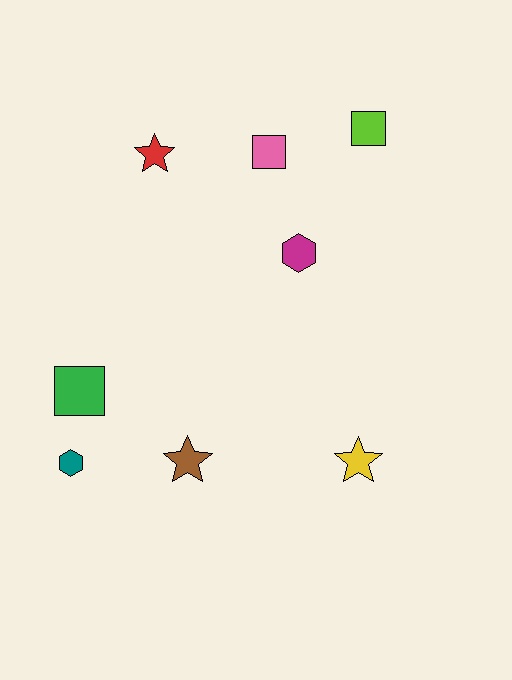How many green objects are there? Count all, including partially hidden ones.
There is 1 green object.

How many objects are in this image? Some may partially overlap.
There are 8 objects.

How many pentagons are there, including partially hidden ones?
There are no pentagons.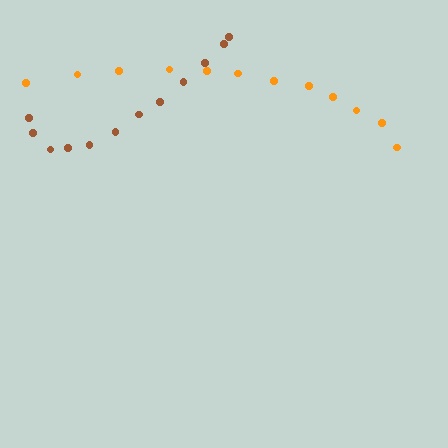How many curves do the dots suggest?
There are 2 distinct paths.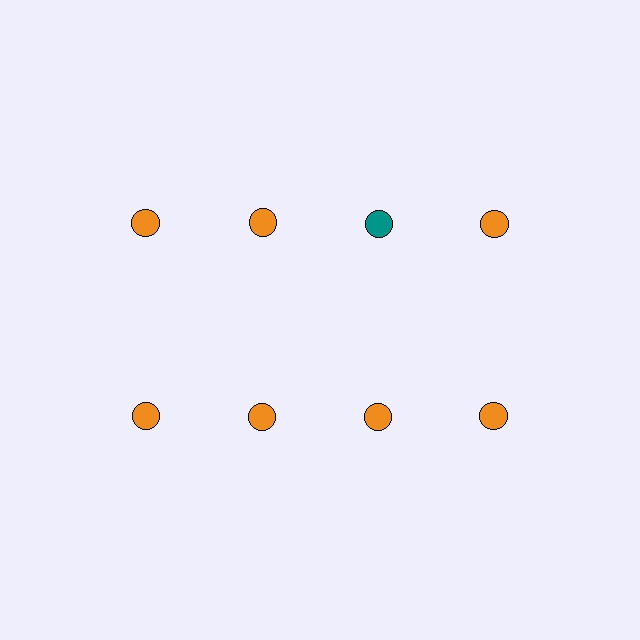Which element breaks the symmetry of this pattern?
The teal circle in the top row, center column breaks the symmetry. All other shapes are orange circles.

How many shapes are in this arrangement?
There are 8 shapes arranged in a grid pattern.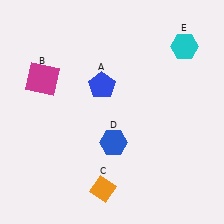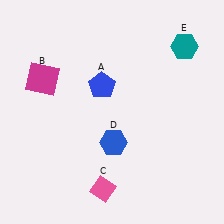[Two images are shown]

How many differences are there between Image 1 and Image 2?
There are 2 differences between the two images.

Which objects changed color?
C changed from orange to pink. E changed from cyan to teal.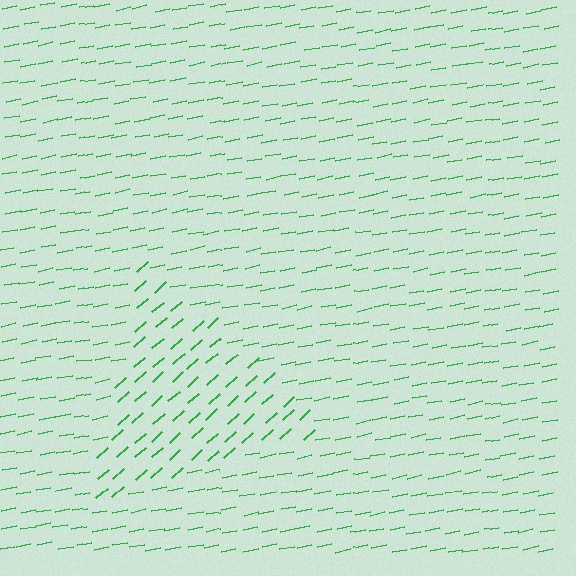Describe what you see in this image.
The image is filled with small green line segments. A triangle region in the image has lines oriented differently from the surrounding lines, creating a visible texture boundary.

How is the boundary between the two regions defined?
The boundary is defined purely by a change in line orientation (approximately 31 degrees difference). All lines are the same color and thickness.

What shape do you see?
I see a triangle.